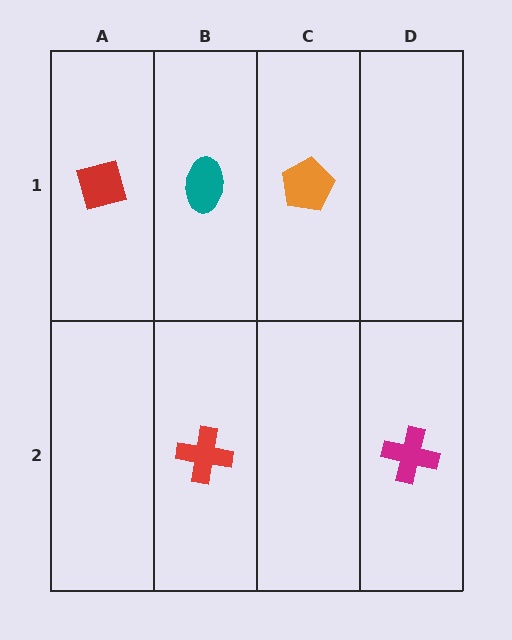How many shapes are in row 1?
3 shapes.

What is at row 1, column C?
An orange pentagon.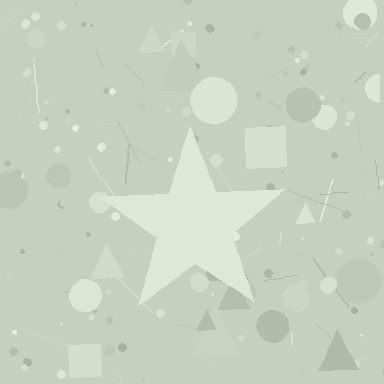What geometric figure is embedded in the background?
A star is embedded in the background.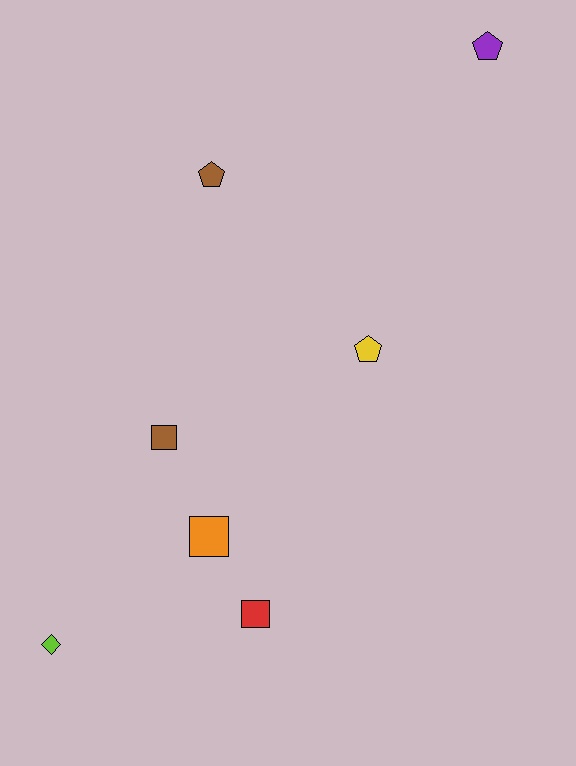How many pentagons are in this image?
There are 3 pentagons.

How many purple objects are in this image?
There is 1 purple object.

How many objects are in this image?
There are 7 objects.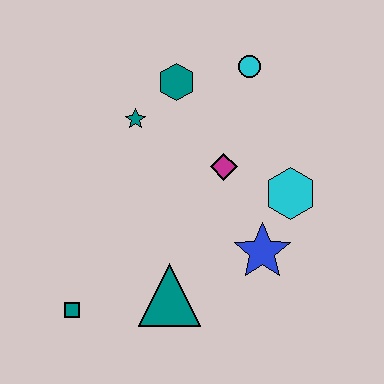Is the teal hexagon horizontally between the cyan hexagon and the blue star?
No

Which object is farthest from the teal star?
The teal square is farthest from the teal star.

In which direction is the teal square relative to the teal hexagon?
The teal square is below the teal hexagon.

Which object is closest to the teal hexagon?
The teal star is closest to the teal hexagon.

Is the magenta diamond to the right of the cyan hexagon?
No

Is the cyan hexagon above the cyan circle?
No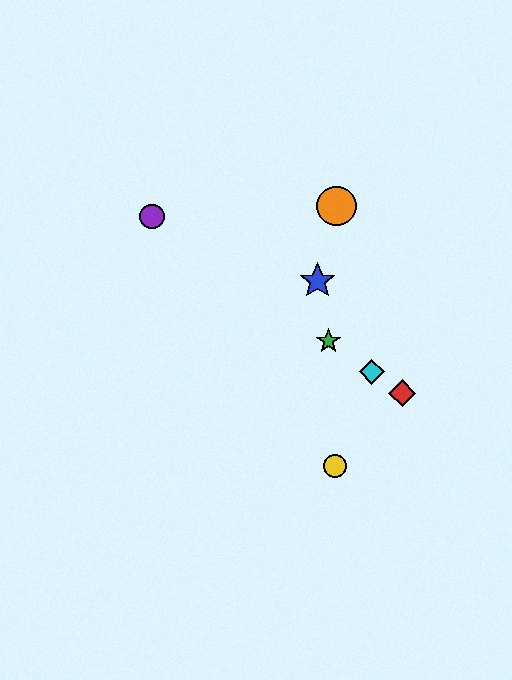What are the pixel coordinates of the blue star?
The blue star is at (317, 281).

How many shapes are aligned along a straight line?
4 shapes (the red diamond, the green star, the purple circle, the cyan diamond) are aligned along a straight line.